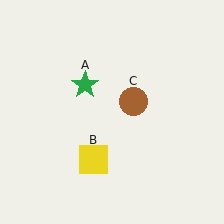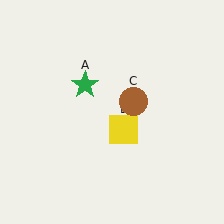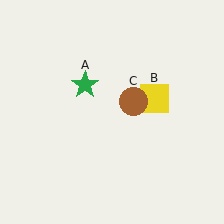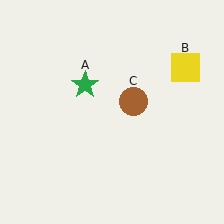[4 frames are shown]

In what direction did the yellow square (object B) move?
The yellow square (object B) moved up and to the right.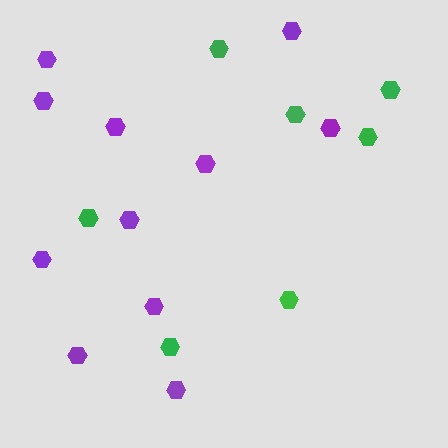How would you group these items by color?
There are 2 groups: one group of green hexagons (7) and one group of purple hexagons (11).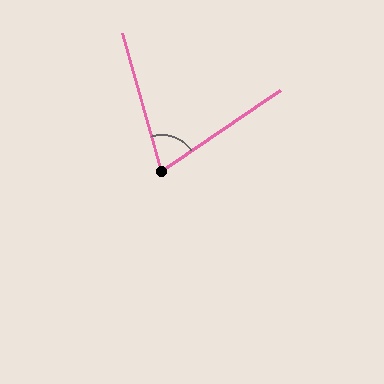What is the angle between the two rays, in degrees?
Approximately 72 degrees.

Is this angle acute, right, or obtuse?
It is acute.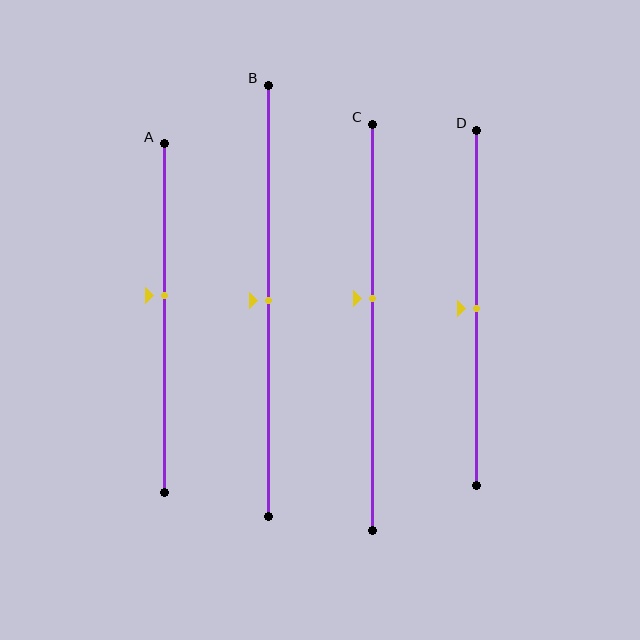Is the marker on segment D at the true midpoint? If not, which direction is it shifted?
Yes, the marker on segment D is at the true midpoint.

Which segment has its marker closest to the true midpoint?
Segment B has its marker closest to the true midpoint.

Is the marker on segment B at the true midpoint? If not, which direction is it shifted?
Yes, the marker on segment B is at the true midpoint.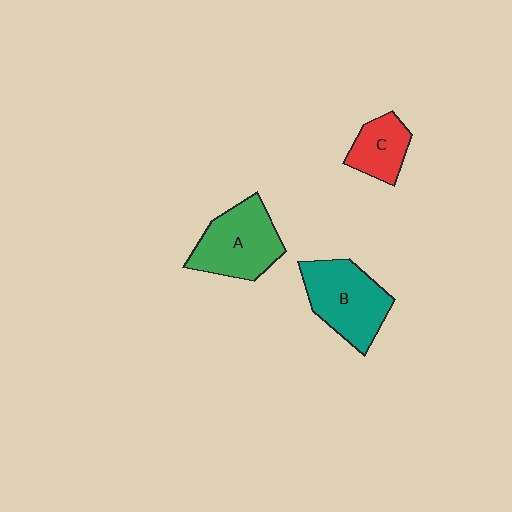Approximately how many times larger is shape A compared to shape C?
Approximately 1.7 times.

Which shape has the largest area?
Shape B (teal).